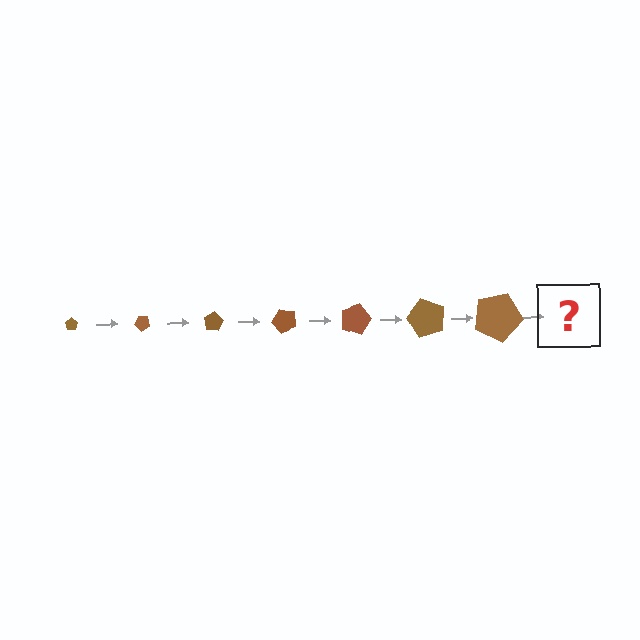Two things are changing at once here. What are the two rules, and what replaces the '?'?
The two rules are that the pentagon grows larger each step and it rotates 40 degrees each step. The '?' should be a pentagon, larger than the previous one and rotated 280 degrees from the start.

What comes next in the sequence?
The next element should be a pentagon, larger than the previous one and rotated 280 degrees from the start.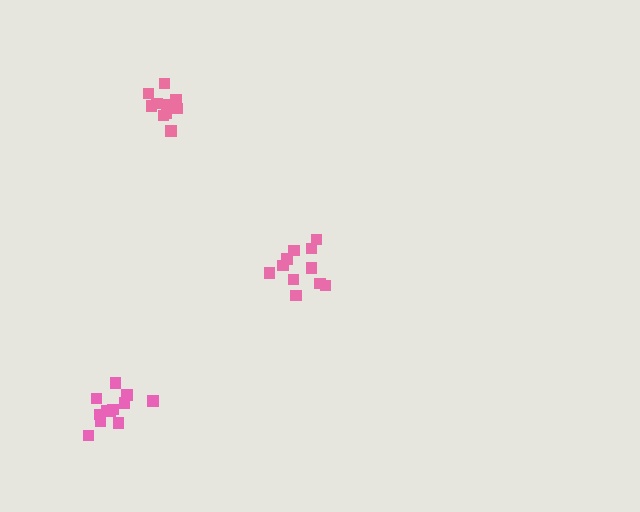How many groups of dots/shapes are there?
There are 3 groups.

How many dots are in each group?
Group 1: 11 dots, Group 2: 12 dots, Group 3: 10 dots (33 total).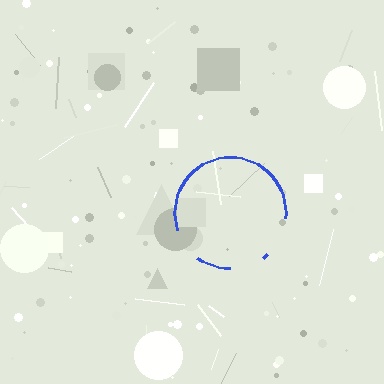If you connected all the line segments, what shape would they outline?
They would outline a circle.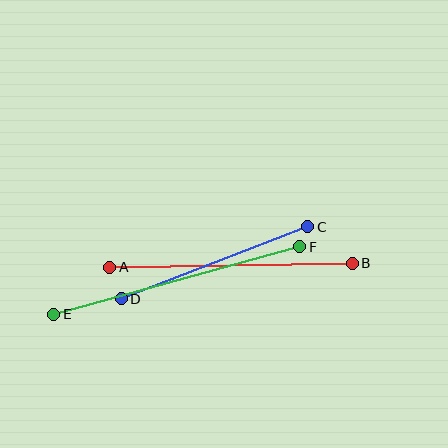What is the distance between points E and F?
The distance is approximately 255 pixels.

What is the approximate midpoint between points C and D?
The midpoint is at approximately (214, 263) pixels.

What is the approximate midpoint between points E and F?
The midpoint is at approximately (177, 281) pixels.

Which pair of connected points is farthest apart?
Points E and F are farthest apart.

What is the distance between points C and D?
The distance is approximately 200 pixels.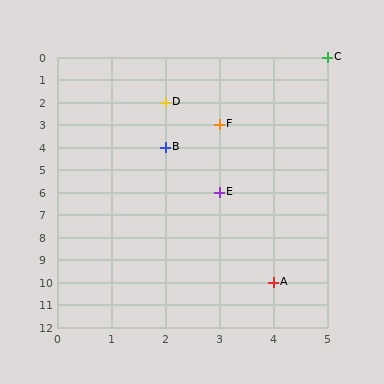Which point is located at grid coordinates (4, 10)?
Point A is at (4, 10).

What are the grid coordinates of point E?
Point E is at grid coordinates (3, 6).